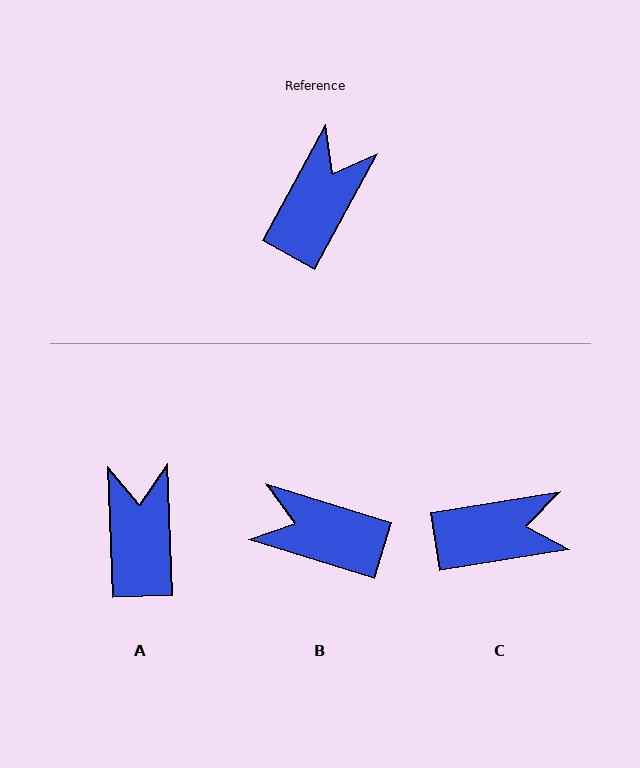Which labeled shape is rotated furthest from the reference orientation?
B, about 101 degrees away.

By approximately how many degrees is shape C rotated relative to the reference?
Approximately 52 degrees clockwise.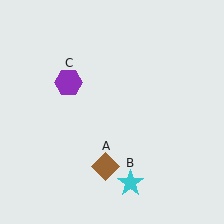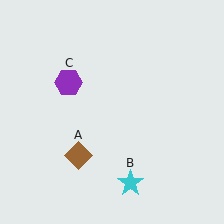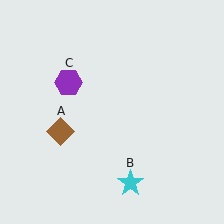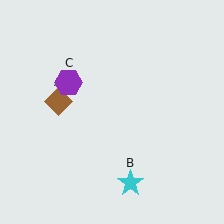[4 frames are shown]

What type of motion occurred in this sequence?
The brown diamond (object A) rotated clockwise around the center of the scene.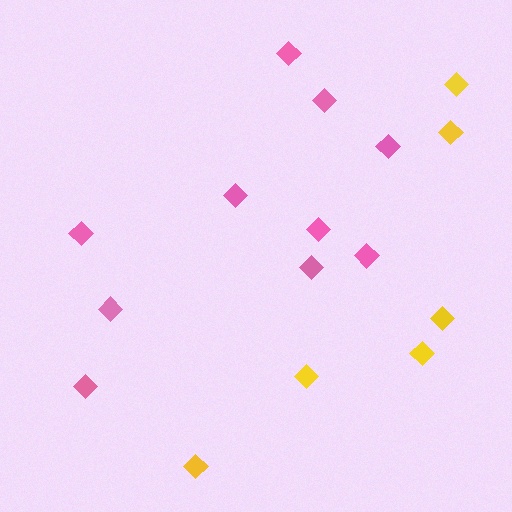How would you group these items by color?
There are 2 groups: one group of yellow diamonds (6) and one group of pink diamonds (10).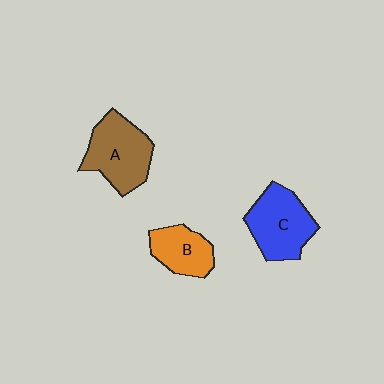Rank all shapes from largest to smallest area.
From largest to smallest: A (brown), C (blue), B (orange).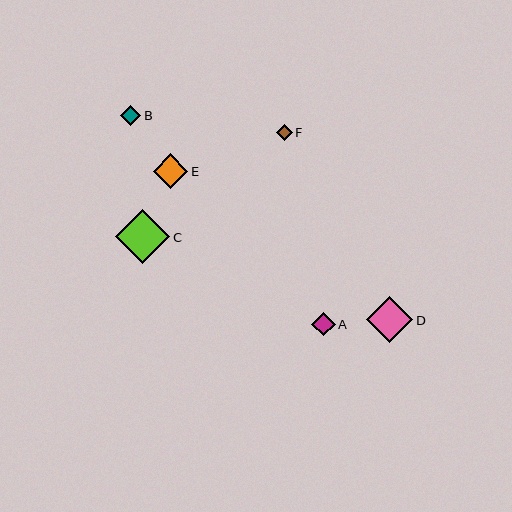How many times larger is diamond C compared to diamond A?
Diamond C is approximately 2.3 times the size of diamond A.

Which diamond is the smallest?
Diamond F is the smallest with a size of approximately 16 pixels.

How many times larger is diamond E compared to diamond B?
Diamond E is approximately 1.7 times the size of diamond B.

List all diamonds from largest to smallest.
From largest to smallest: C, D, E, A, B, F.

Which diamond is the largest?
Diamond C is the largest with a size of approximately 54 pixels.